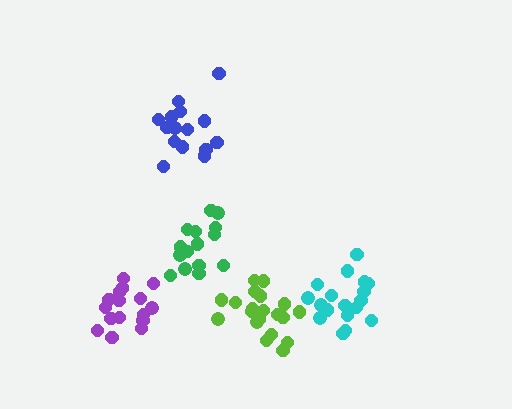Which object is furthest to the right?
The cyan cluster is rightmost.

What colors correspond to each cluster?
The clusters are colored: blue, cyan, lime, purple, green.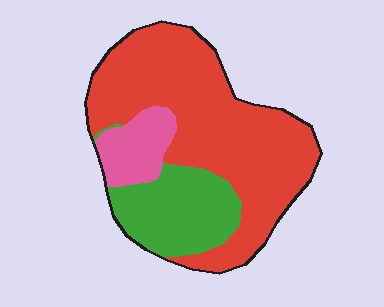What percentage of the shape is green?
Green takes up about one quarter (1/4) of the shape.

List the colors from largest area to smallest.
From largest to smallest: red, green, pink.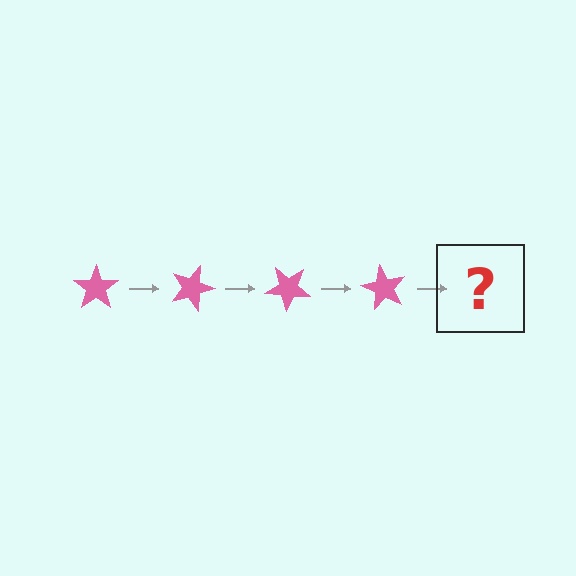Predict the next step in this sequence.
The next step is a pink star rotated 80 degrees.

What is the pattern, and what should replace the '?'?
The pattern is that the star rotates 20 degrees each step. The '?' should be a pink star rotated 80 degrees.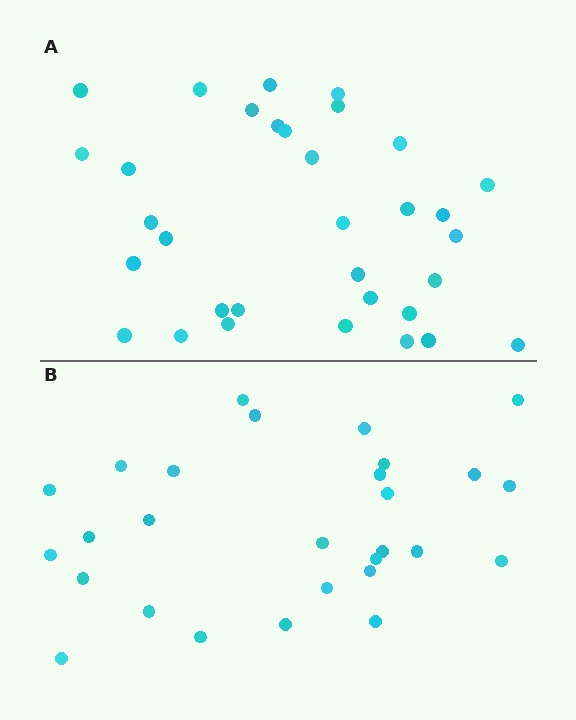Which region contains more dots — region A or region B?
Region A (the top region) has more dots.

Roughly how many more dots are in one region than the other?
Region A has about 5 more dots than region B.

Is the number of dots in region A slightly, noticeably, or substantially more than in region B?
Region A has only slightly more — the two regions are fairly close. The ratio is roughly 1.2 to 1.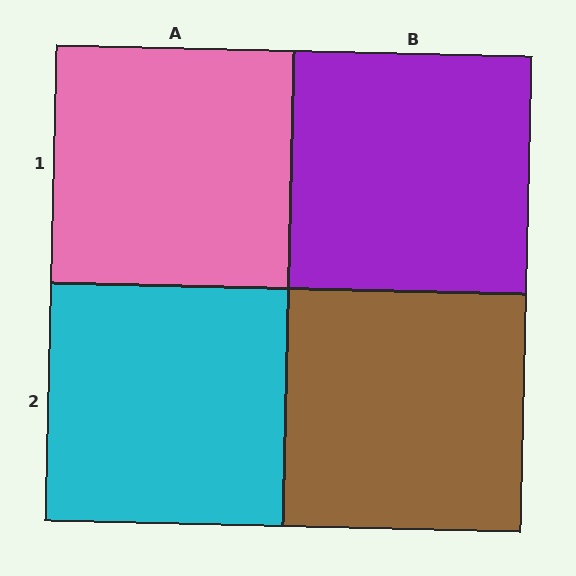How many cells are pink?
1 cell is pink.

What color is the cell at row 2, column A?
Cyan.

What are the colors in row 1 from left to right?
Pink, purple.